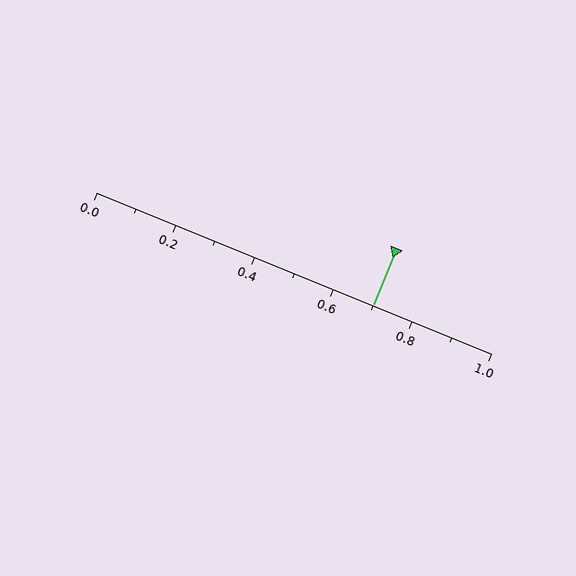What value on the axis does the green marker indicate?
The marker indicates approximately 0.7.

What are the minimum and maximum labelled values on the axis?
The axis runs from 0.0 to 1.0.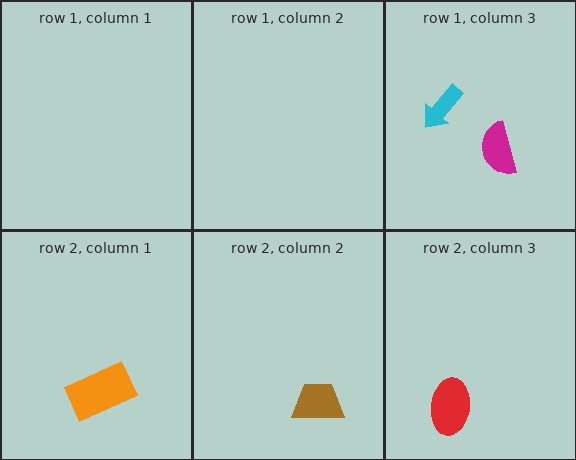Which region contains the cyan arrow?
The row 1, column 3 region.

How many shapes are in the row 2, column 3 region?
1.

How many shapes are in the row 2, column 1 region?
1.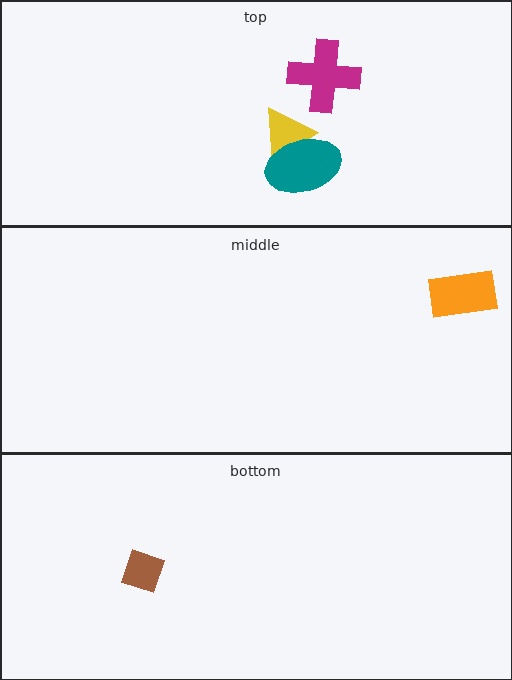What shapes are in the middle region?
The orange rectangle.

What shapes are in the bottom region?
The brown diamond.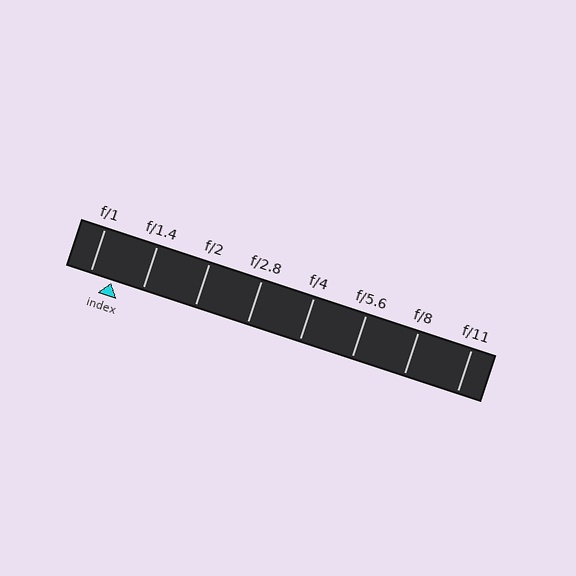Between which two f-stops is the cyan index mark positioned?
The index mark is between f/1 and f/1.4.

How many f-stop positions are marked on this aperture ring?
There are 8 f-stop positions marked.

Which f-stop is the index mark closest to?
The index mark is closest to f/1.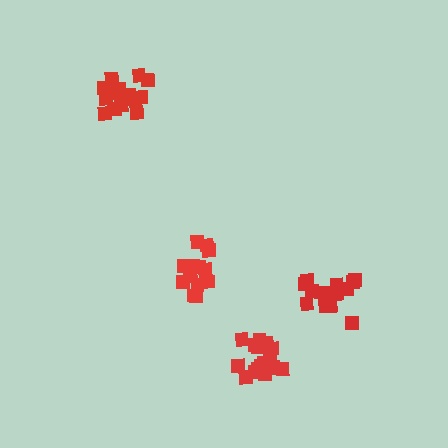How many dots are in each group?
Group 1: 15 dots, Group 2: 15 dots, Group 3: 16 dots, Group 4: 16 dots (62 total).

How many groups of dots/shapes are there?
There are 4 groups.